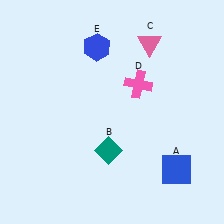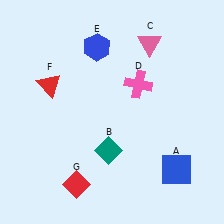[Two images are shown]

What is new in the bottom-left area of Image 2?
A red diamond (G) was added in the bottom-left area of Image 2.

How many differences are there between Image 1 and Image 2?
There are 2 differences between the two images.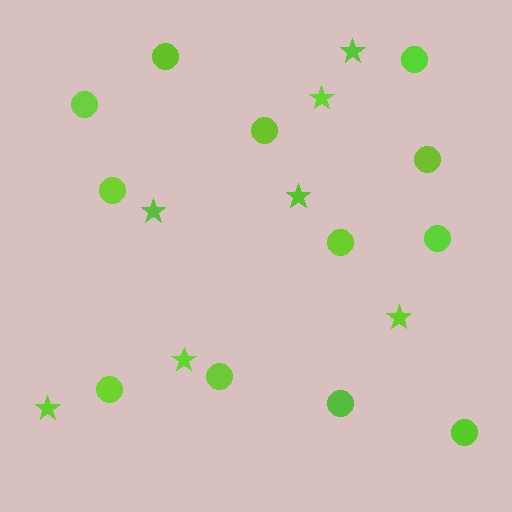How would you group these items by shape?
There are 2 groups: one group of stars (7) and one group of circles (12).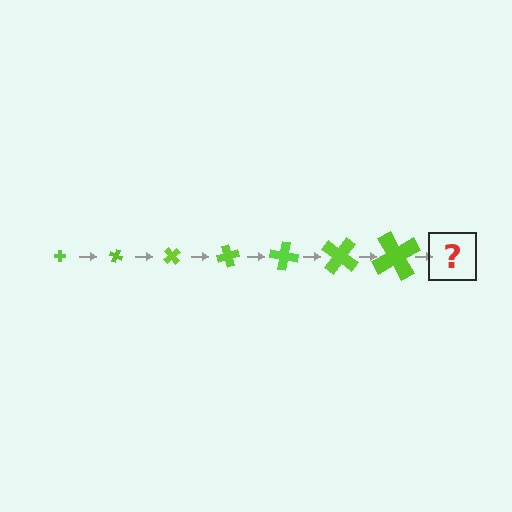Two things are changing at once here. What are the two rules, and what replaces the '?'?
The two rules are that the cross grows larger each step and it rotates 25 degrees each step. The '?' should be a cross, larger than the previous one and rotated 175 degrees from the start.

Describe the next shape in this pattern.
It should be a cross, larger than the previous one and rotated 175 degrees from the start.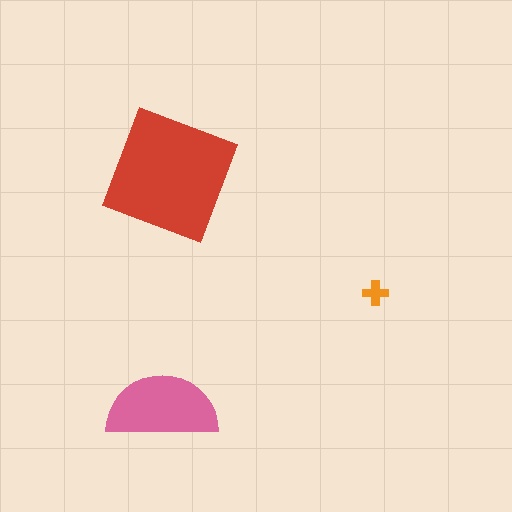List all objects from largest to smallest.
The red square, the pink semicircle, the orange cross.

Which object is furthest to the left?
The pink semicircle is leftmost.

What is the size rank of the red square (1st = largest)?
1st.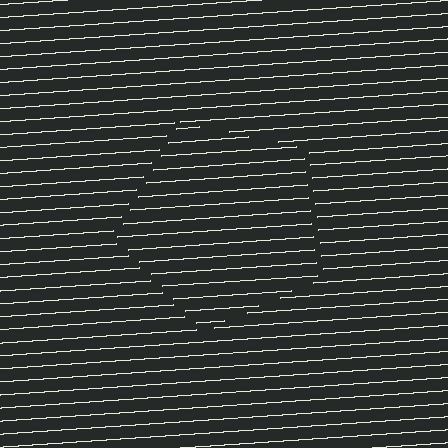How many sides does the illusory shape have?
5 sides — the line-ends trace a pentagon.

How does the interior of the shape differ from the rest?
The interior of the shape contains the same grating, shifted by half a period — the contour is defined by the phase discontinuity where line-ends from the inner and outer gratings abut.